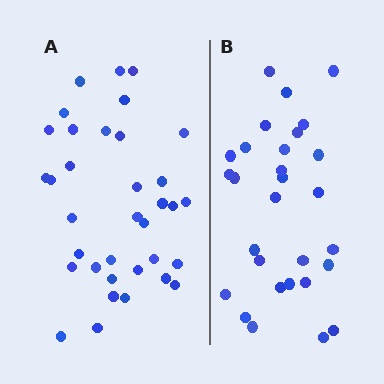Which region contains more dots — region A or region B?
Region A (the left region) has more dots.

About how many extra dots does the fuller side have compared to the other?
Region A has about 6 more dots than region B.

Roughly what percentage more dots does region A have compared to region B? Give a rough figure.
About 20% more.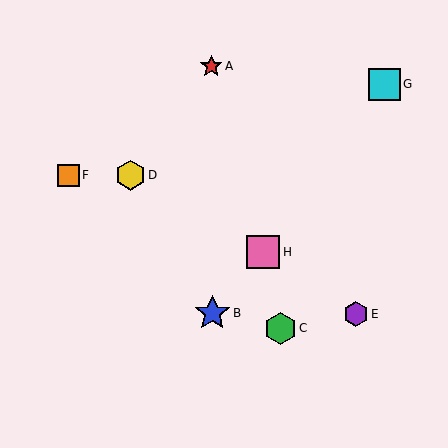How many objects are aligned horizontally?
2 objects (D, F) are aligned horizontally.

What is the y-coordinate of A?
Object A is at y≈66.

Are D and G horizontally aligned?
No, D is at y≈175 and G is at y≈84.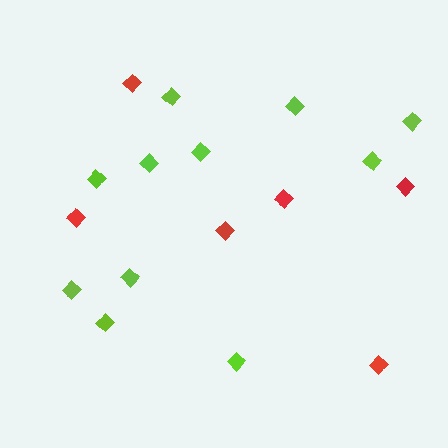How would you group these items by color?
There are 2 groups: one group of red diamonds (6) and one group of lime diamonds (11).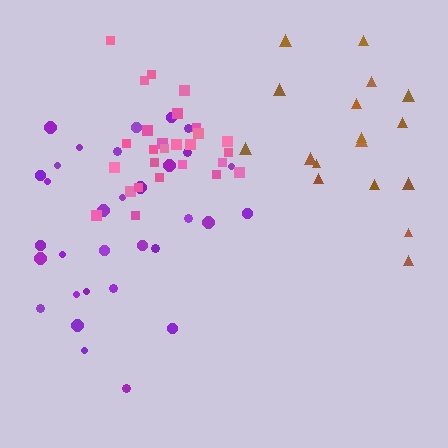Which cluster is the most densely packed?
Pink.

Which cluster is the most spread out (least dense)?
Brown.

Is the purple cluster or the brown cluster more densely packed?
Purple.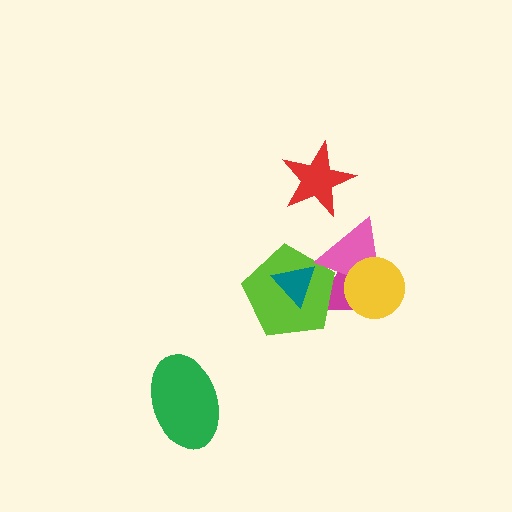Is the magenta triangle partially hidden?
Yes, it is partially covered by another shape.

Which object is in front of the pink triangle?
The yellow circle is in front of the pink triangle.